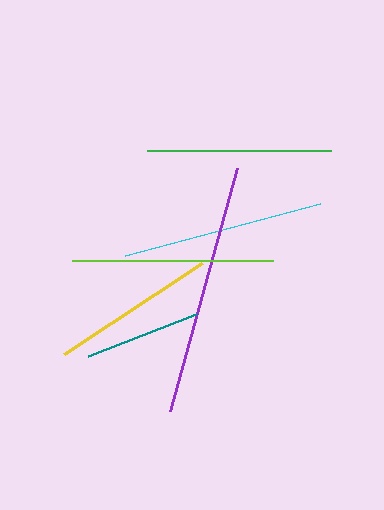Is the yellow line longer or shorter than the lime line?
The lime line is longer than the yellow line.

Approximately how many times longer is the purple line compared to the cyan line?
The purple line is approximately 1.2 times the length of the cyan line.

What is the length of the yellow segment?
The yellow segment is approximately 165 pixels long.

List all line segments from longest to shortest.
From longest to shortest: purple, cyan, lime, green, yellow, teal.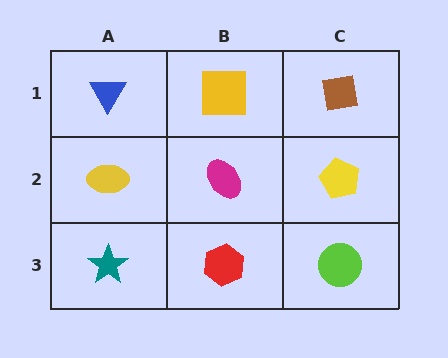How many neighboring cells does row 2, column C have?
3.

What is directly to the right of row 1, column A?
A yellow square.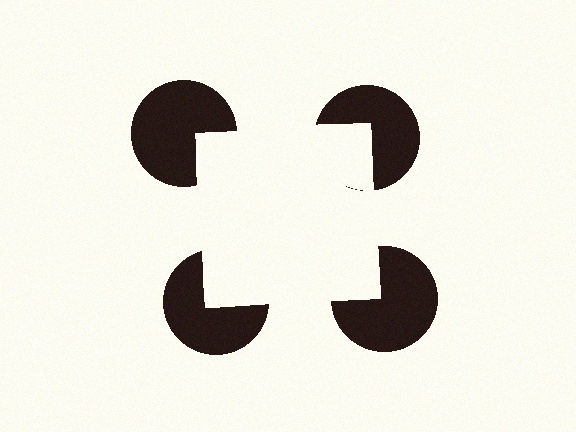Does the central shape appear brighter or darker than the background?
It typically appears slightly brighter than the background, even though no actual brightness change is drawn.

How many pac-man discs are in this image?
There are 4 — one at each vertex of the illusory square.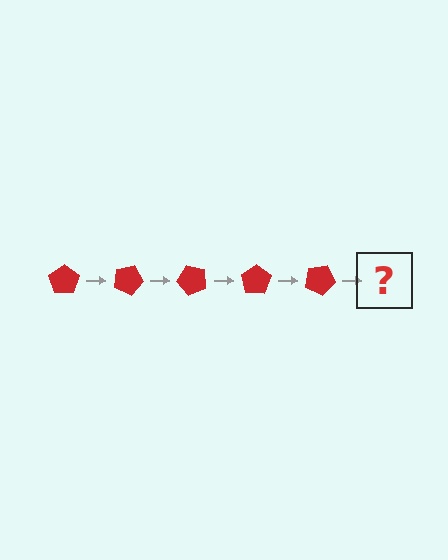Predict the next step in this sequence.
The next step is a red pentagon rotated 125 degrees.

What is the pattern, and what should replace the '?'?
The pattern is that the pentagon rotates 25 degrees each step. The '?' should be a red pentagon rotated 125 degrees.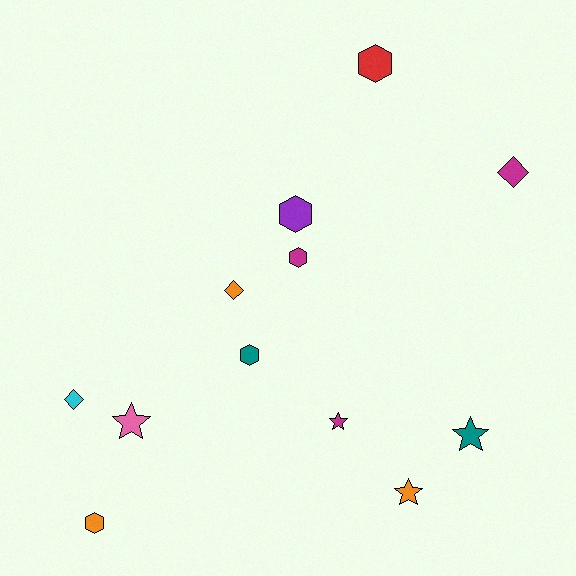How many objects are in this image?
There are 12 objects.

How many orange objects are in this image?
There are 3 orange objects.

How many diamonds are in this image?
There are 3 diamonds.